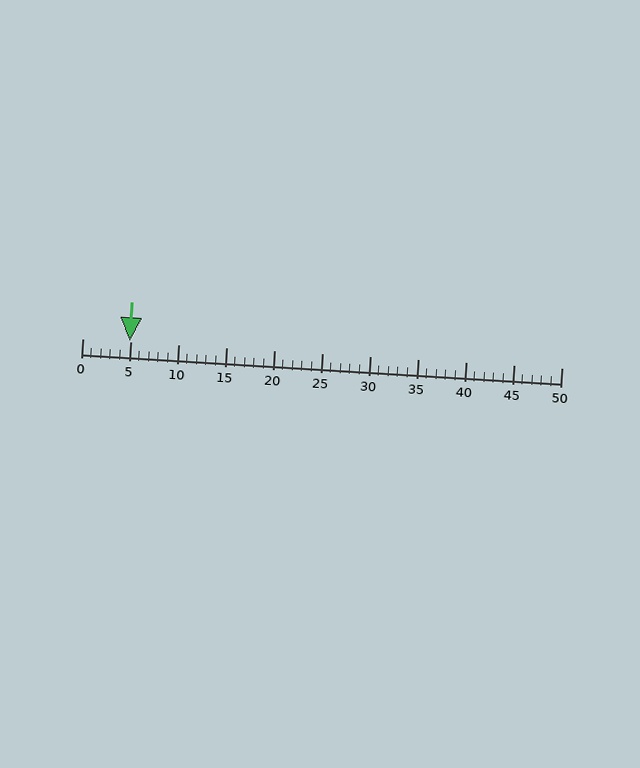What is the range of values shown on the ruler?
The ruler shows values from 0 to 50.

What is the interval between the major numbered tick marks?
The major tick marks are spaced 5 units apart.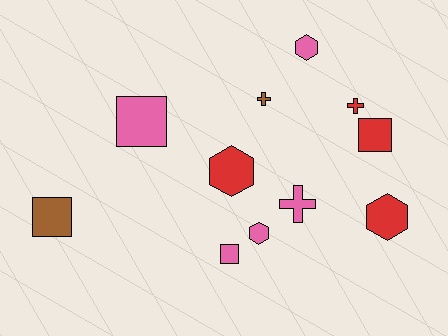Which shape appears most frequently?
Hexagon, with 4 objects.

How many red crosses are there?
There is 1 red cross.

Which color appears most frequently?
Pink, with 5 objects.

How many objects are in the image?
There are 11 objects.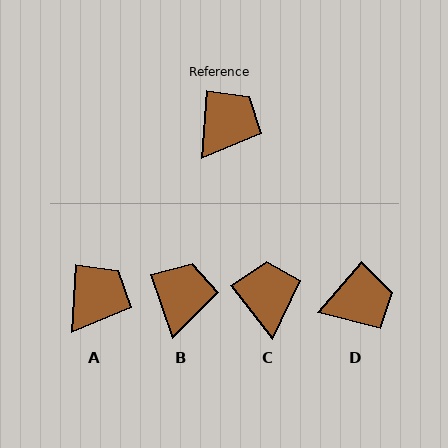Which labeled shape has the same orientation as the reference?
A.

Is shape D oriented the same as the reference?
No, it is off by about 37 degrees.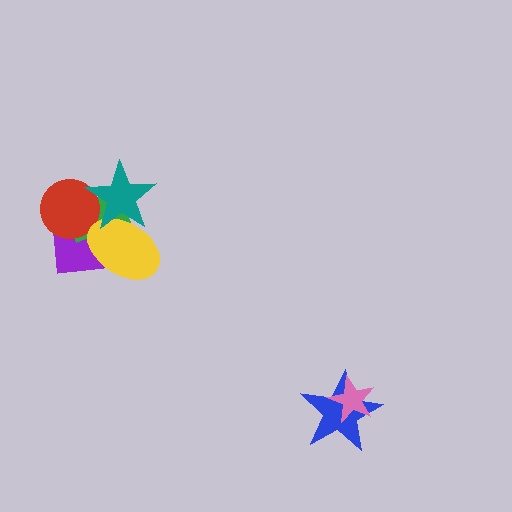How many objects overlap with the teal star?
4 objects overlap with the teal star.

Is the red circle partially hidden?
Yes, it is partially covered by another shape.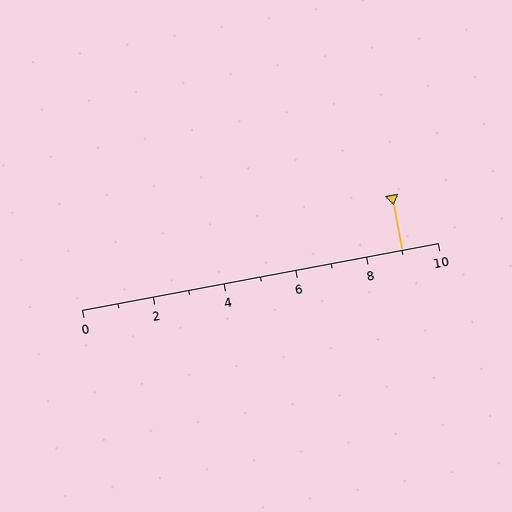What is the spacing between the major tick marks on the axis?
The major ticks are spaced 2 apart.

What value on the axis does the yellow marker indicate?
The marker indicates approximately 9.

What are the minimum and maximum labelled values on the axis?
The axis runs from 0 to 10.